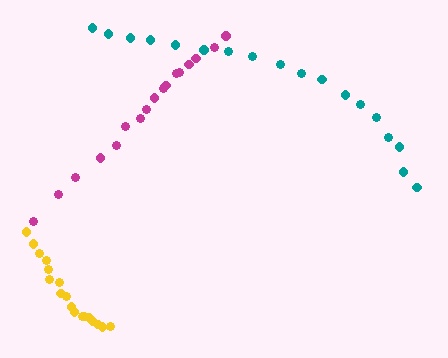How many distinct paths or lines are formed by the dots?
There are 3 distinct paths.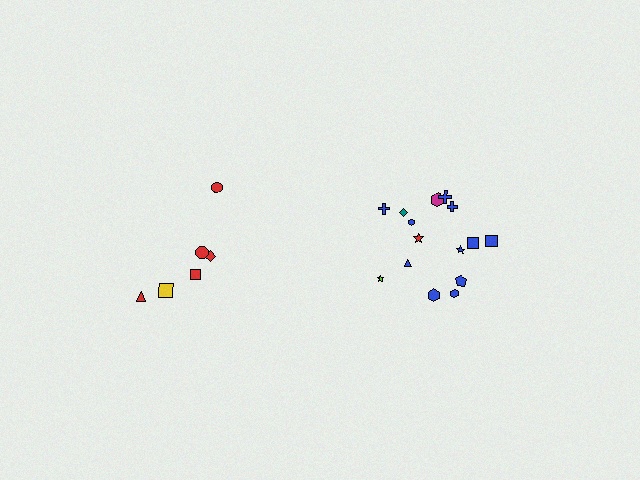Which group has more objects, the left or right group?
The right group.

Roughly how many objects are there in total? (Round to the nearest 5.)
Roughly 20 objects in total.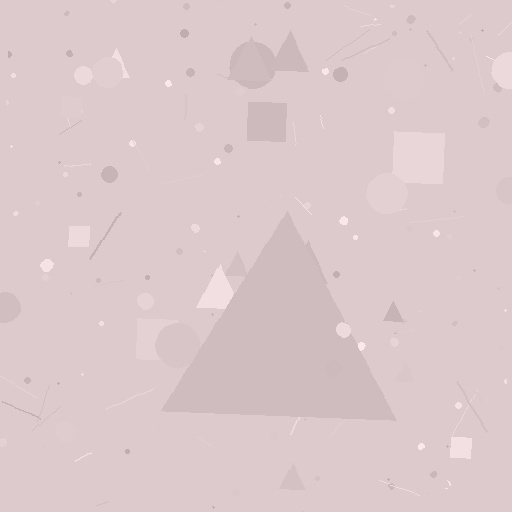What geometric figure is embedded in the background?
A triangle is embedded in the background.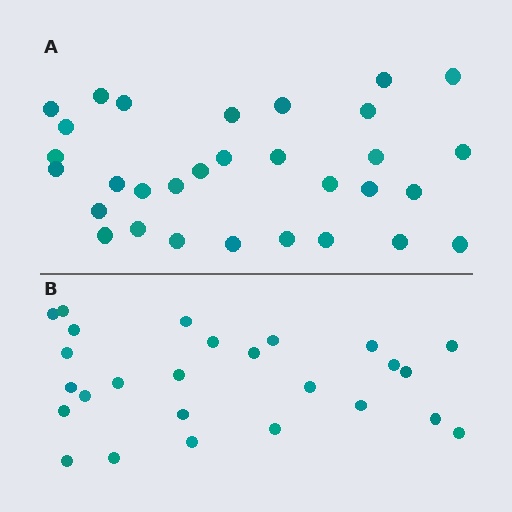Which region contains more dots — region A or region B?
Region A (the top region) has more dots.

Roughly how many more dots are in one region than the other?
Region A has about 5 more dots than region B.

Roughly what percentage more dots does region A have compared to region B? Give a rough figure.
About 20% more.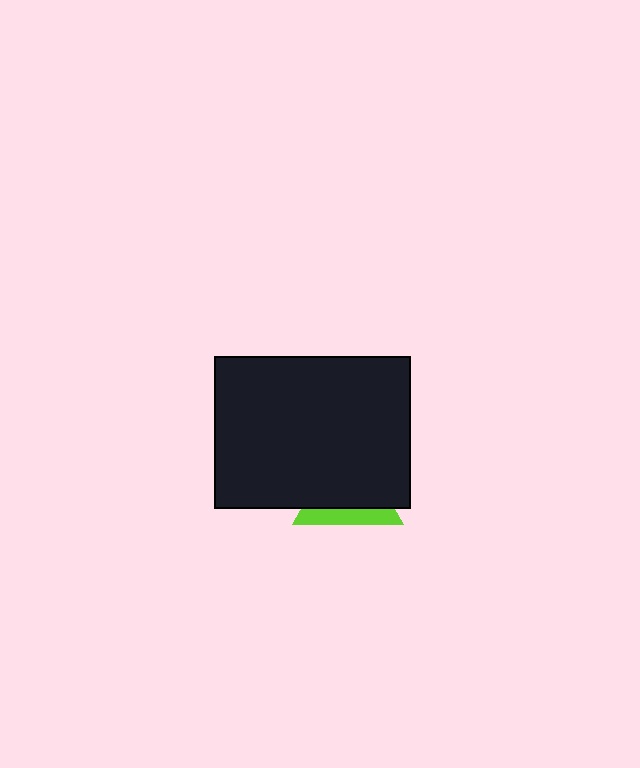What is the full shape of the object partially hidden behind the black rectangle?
The partially hidden object is a lime triangle.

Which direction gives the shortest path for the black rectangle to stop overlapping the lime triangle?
Moving up gives the shortest separation.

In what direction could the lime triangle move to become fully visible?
The lime triangle could move down. That would shift it out from behind the black rectangle entirely.